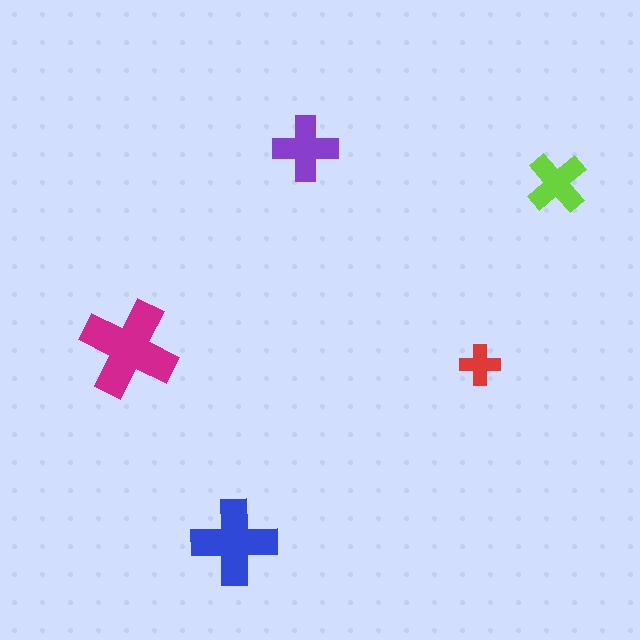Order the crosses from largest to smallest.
the magenta one, the blue one, the purple one, the lime one, the red one.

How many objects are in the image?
There are 5 objects in the image.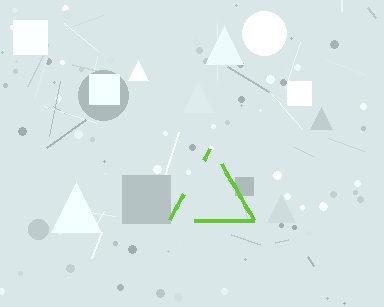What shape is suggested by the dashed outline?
The dashed outline suggests a triangle.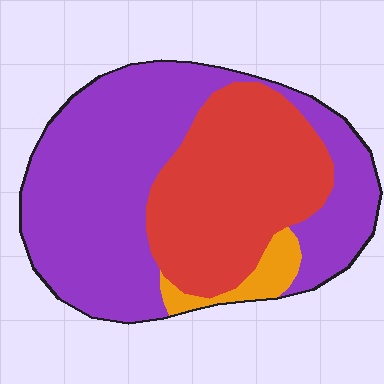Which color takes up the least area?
Orange, at roughly 5%.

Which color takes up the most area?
Purple, at roughly 60%.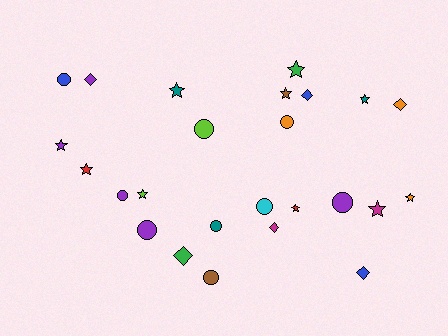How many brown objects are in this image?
There are 2 brown objects.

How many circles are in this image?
There are 9 circles.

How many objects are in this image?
There are 25 objects.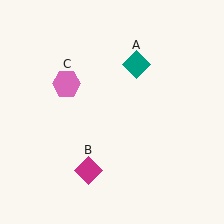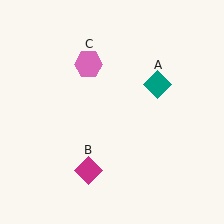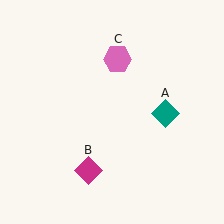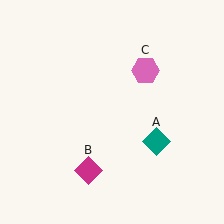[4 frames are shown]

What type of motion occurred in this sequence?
The teal diamond (object A), pink hexagon (object C) rotated clockwise around the center of the scene.